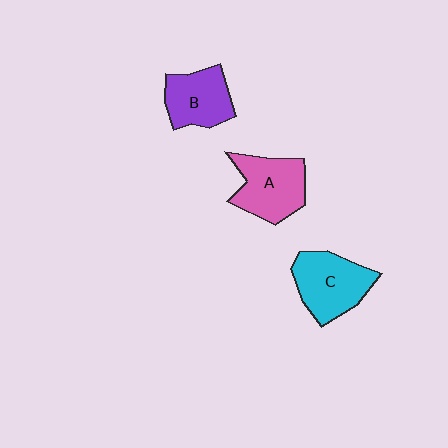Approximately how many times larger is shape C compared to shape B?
Approximately 1.2 times.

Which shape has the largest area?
Shape C (cyan).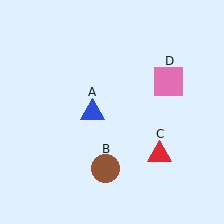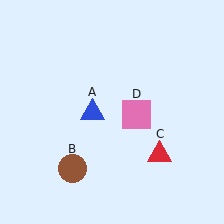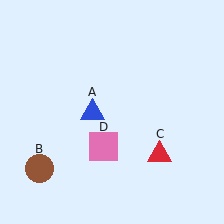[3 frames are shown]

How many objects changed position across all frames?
2 objects changed position: brown circle (object B), pink square (object D).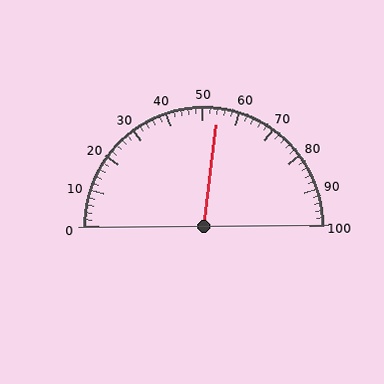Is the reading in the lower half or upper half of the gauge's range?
The reading is in the upper half of the range (0 to 100).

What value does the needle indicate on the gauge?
The needle indicates approximately 54.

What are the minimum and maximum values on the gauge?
The gauge ranges from 0 to 100.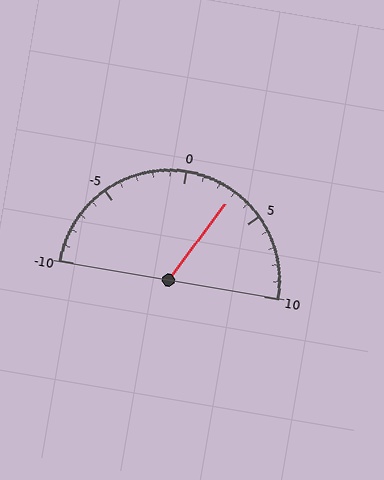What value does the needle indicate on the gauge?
The needle indicates approximately 3.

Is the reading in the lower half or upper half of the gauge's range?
The reading is in the upper half of the range (-10 to 10).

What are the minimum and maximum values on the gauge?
The gauge ranges from -10 to 10.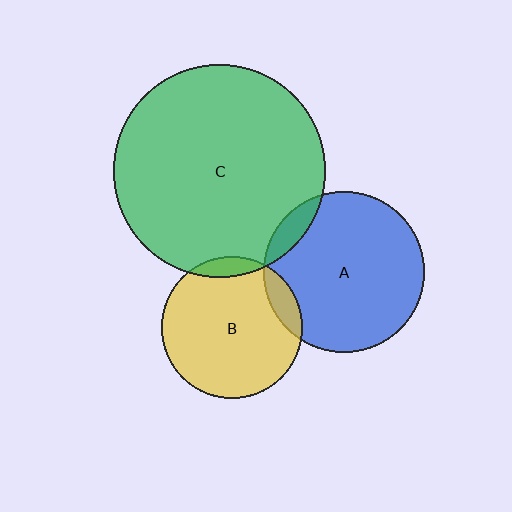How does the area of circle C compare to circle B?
Approximately 2.3 times.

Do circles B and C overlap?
Yes.